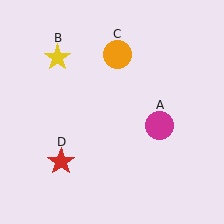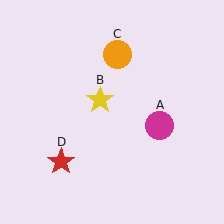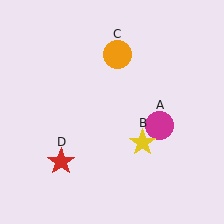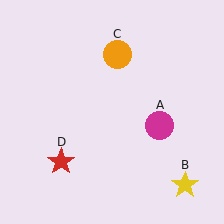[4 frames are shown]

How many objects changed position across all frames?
1 object changed position: yellow star (object B).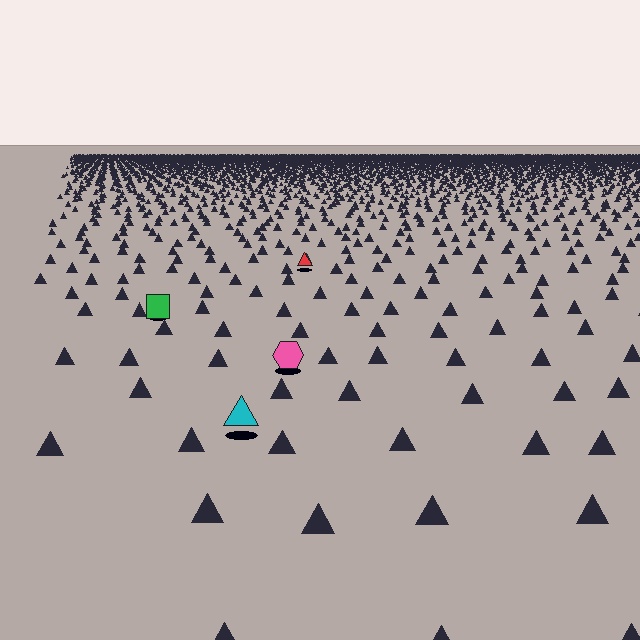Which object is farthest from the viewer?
The red triangle is farthest from the viewer. It appears smaller and the ground texture around it is denser.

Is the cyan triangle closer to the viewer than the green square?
Yes. The cyan triangle is closer — you can tell from the texture gradient: the ground texture is coarser near it.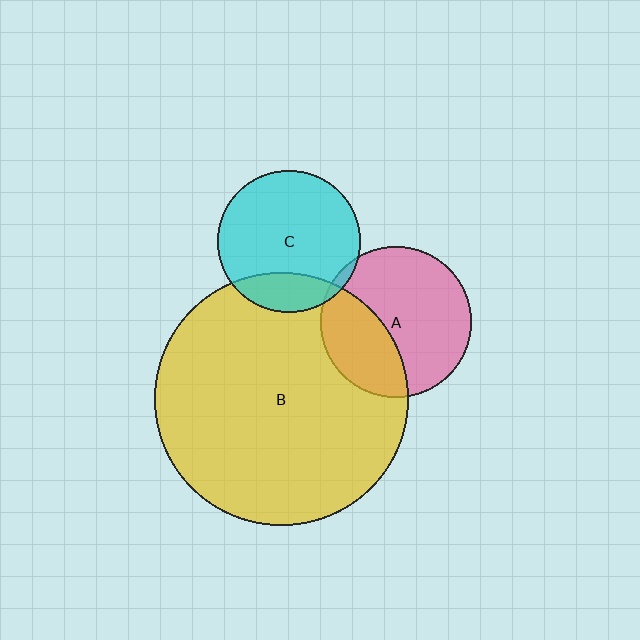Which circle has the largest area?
Circle B (yellow).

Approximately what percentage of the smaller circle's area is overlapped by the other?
Approximately 5%.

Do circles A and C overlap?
Yes.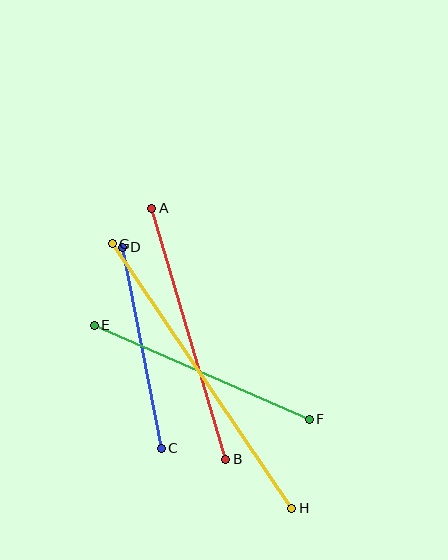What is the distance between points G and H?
The distance is approximately 320 pixels.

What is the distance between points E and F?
The distance is approximately 235 pixels.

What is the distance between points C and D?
The distance is approximately 205 pixels.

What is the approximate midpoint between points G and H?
The midpoint is at approximately (202, 376) pixels.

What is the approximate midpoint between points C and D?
The midpoint is at approximately (142, 348) pixels.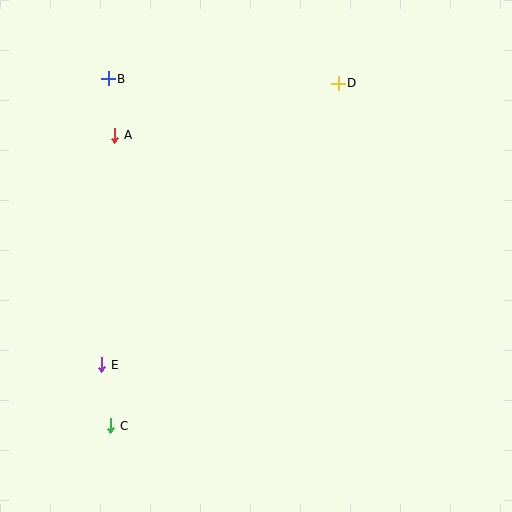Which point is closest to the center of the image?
Point A at (115, 135) is closest to the center.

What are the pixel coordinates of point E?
Point E is at (102, 365).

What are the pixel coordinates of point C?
Point C is at (111, 426).